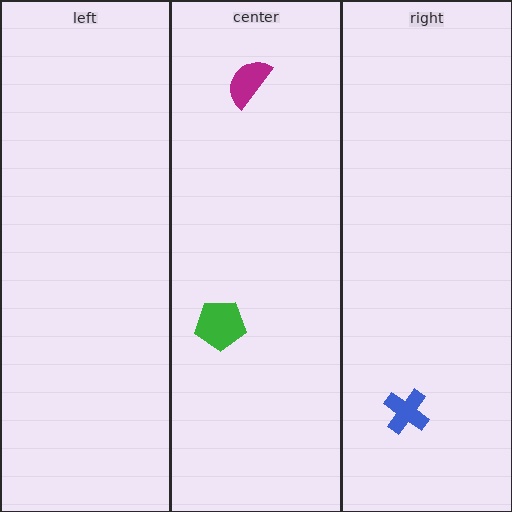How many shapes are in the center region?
2.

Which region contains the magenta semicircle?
The center region.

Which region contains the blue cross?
The right region.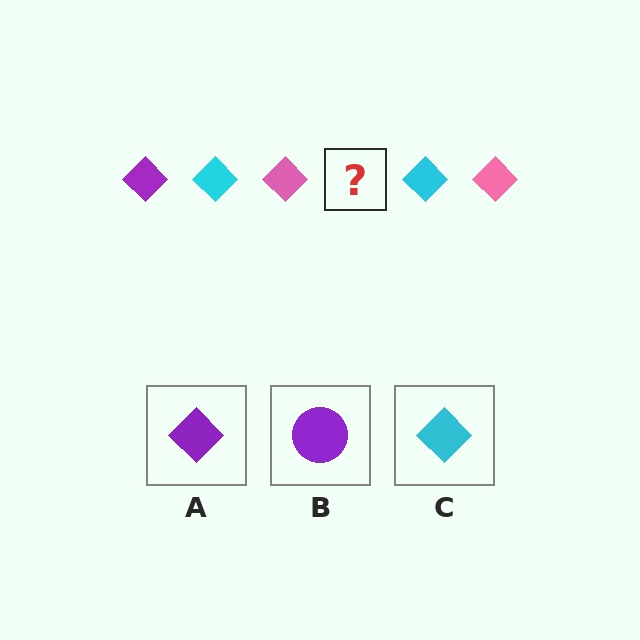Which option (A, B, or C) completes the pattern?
A.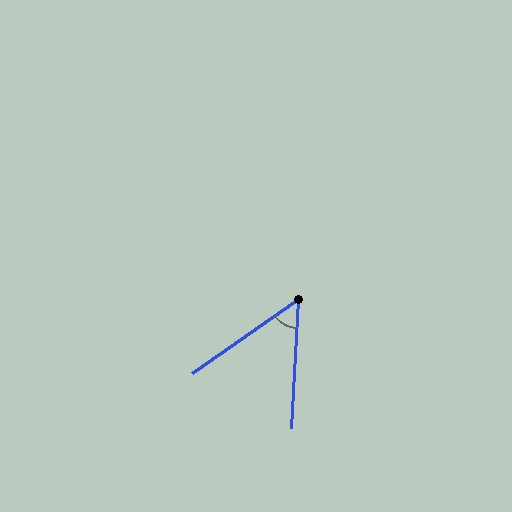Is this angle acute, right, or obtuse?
It is acute.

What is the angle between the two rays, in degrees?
Approximately 52 degrees.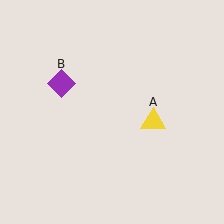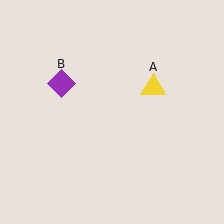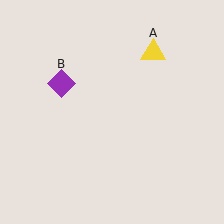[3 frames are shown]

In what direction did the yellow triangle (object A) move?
The yellow triangle (object A) moved up.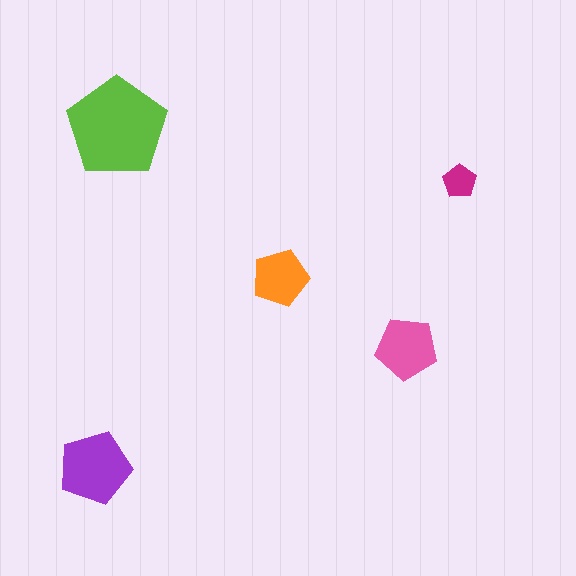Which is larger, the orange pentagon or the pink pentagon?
The pink one.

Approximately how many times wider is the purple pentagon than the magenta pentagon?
About 2 times wider.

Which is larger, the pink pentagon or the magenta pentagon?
The pink one.